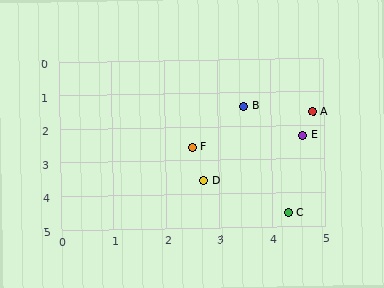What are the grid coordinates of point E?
Point E is at approximately (4.6, 2.3).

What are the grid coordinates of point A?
Point A is at approximately (4.8, 1.6).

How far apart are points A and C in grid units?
Points A and C are about 3.0 grid units apart.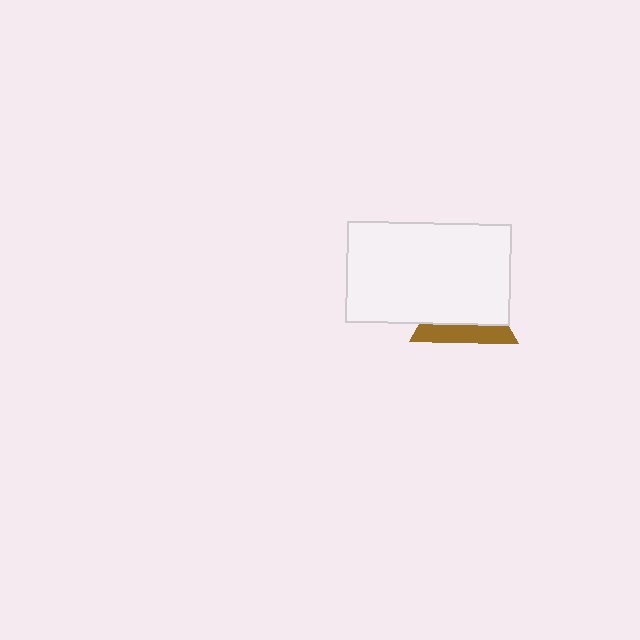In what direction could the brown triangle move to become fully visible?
The brown triangle could move down. That would shift it out from behind the white rectangle entirely.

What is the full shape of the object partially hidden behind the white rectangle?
The partially hidden object is a brown triangle.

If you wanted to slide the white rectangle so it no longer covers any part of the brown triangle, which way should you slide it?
Slide it up — that is the most direct way to separate the two shapes.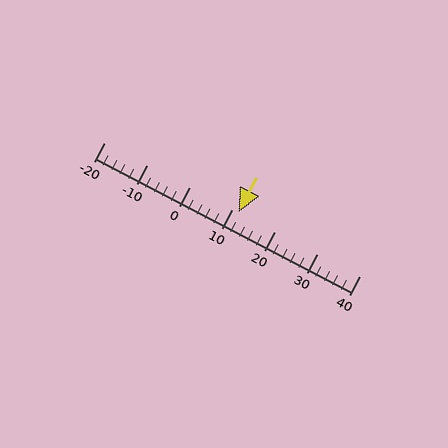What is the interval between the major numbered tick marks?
The major tick marks are spaced 10 units apart.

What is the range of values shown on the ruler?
The ruler shows values from -20 to 40.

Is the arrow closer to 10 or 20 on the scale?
The arrow is closer to 10.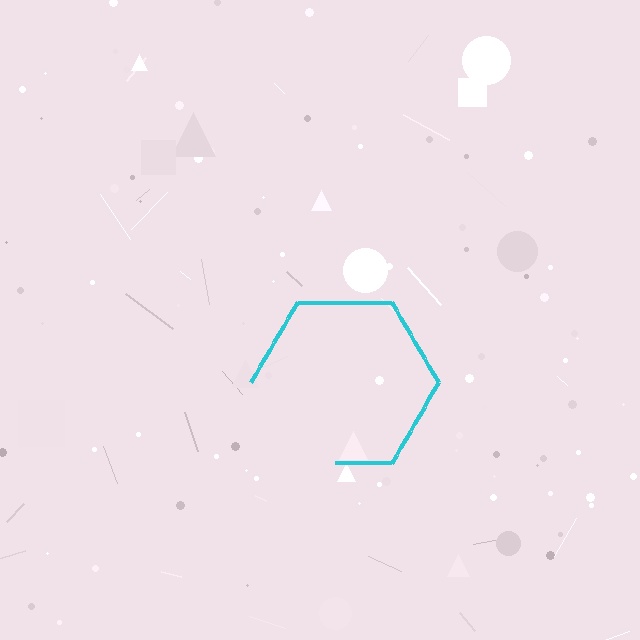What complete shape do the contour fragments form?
The contour fragments form a hexagon.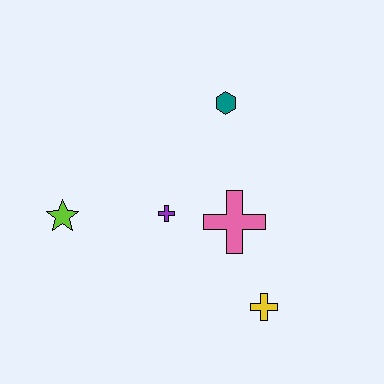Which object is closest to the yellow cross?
The pink cross is closest to the yellow cross.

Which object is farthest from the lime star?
The yellow cross is farthest from the lime star.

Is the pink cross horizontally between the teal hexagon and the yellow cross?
Yes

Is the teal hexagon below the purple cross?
No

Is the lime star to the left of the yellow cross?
Yes